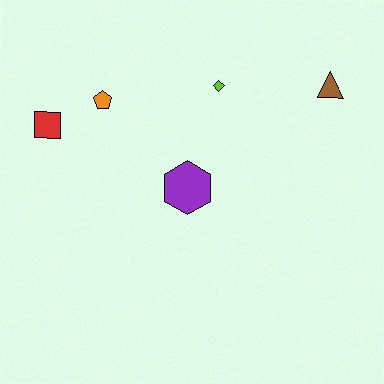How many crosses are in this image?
There are no crosses.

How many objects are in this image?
There are 5 objects.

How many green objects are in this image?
There are no green objects.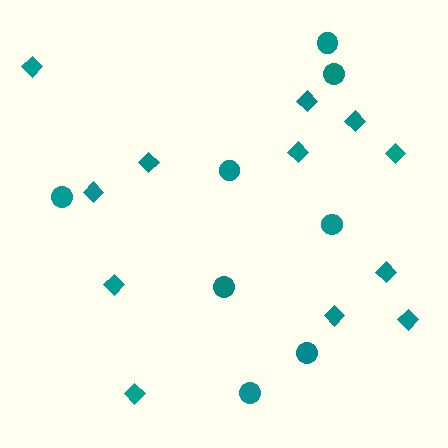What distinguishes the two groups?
There are 2 groups: one group of circles (8) and one group of diamonds (12).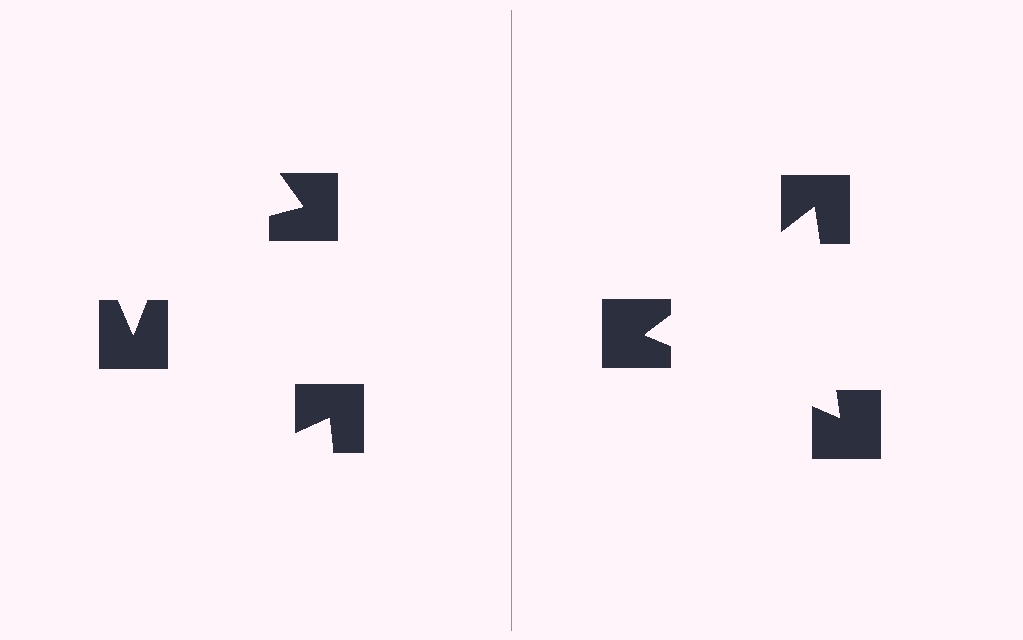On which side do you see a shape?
An illusory triangle appears on the right side. On the left side the wedge cuts are rotated, so no coherent shape forms.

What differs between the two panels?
The notched squares are positioned identically on both sides; only the wedge orientations differ. On the right they align to a triangle; on the left they are misaligned.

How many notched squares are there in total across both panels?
6 — 3 on each side.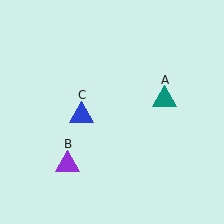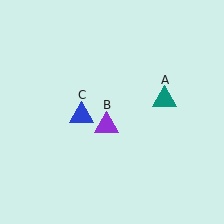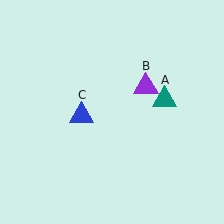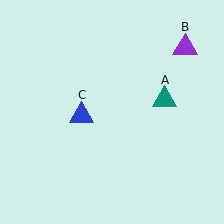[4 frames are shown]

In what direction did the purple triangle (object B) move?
The purple triangle (object B) moved up and to the right.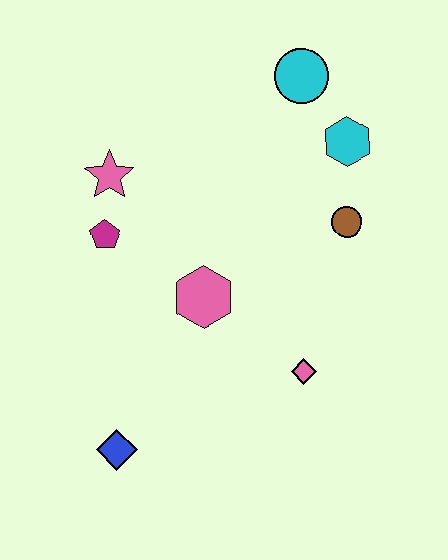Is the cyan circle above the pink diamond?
Yes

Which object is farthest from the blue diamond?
The cyan circle is farthest from the blue diamond.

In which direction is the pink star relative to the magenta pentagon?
The pink star is above the magenta pentagon.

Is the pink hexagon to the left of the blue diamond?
No